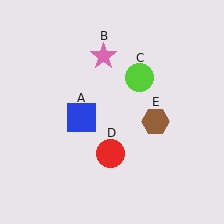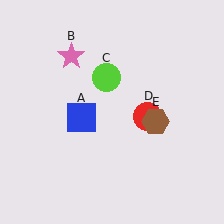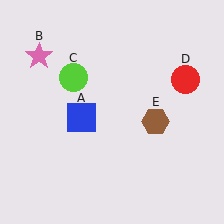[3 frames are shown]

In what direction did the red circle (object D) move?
The red circle (object D) moved up and to the right.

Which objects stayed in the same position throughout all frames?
Blue square (object A) and brown hexagon (object E) remained stationary.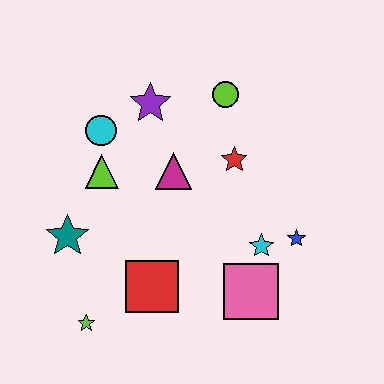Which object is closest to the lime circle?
The red star is closest to the lime circle.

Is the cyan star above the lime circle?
No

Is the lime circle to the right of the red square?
Yes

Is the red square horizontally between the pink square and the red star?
No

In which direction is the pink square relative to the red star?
The pink square is below the red star.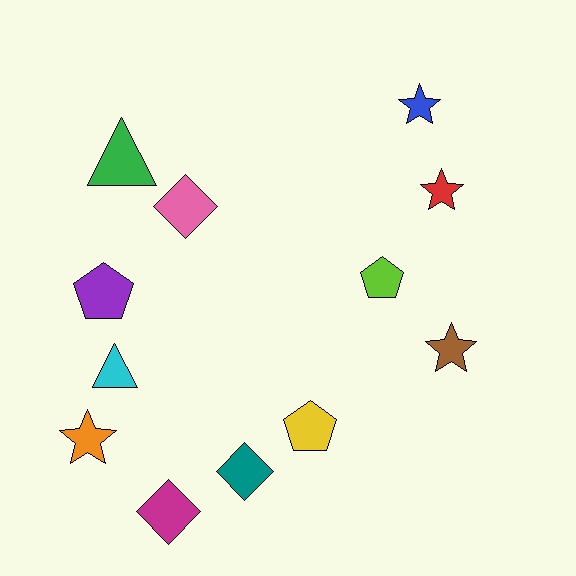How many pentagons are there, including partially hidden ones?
There are 3 pentagons.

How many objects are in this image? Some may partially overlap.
There are 12 objects.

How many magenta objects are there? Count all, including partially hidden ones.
There is 1 magenta object.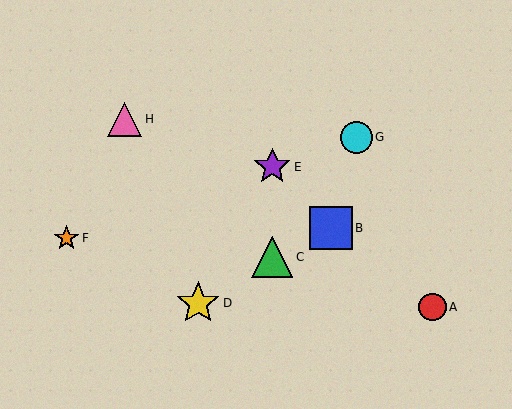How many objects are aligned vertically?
2 objects (C, E) are aligned vertically.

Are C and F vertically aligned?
No, C is at x≈272 and F is at x≈66.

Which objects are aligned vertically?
Objects C, E are aligned vertically.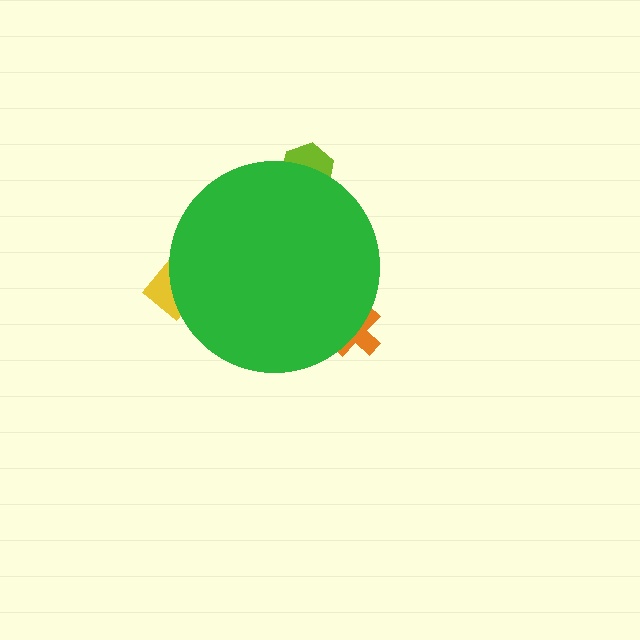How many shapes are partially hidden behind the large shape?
3 shapes are partially hidden.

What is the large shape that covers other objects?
A green circle.